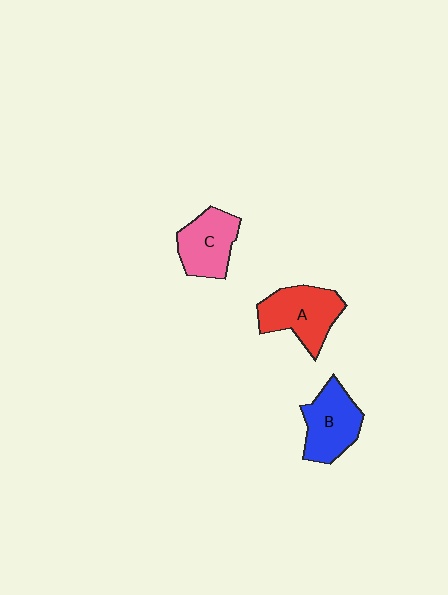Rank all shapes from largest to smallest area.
From largest to smallest: A (red), B (blue), C (pink).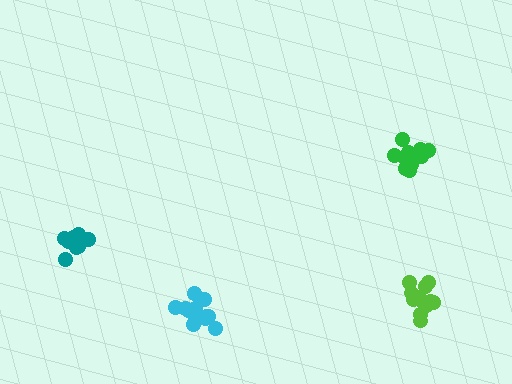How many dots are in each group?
Group 1: 9 dots, Group 2: 13 dots, Group 3: 14 dots, Group 4: 12 dots (48 total).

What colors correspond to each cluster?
The clusters are colored: teal, lime, cyan, green.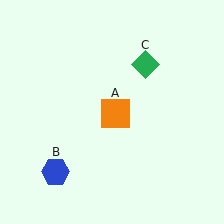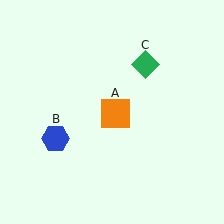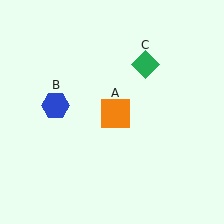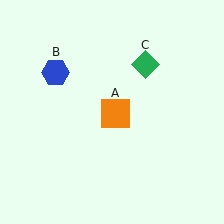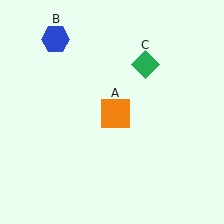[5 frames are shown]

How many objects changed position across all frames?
1 object changed position: blue hexagon (object B).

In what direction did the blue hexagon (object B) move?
The blue hexagon (object B) moved up.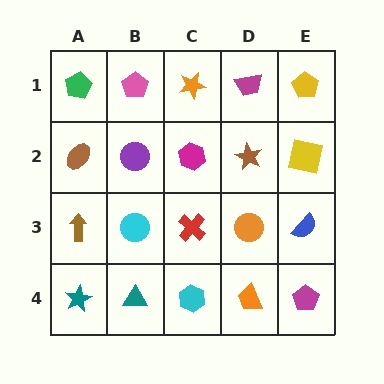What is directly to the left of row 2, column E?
A brown star.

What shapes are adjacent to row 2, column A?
A green pentagon (row 1, column A), a brown arrow (row 3, column A), a purple circle (row 2, column B).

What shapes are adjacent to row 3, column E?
A yellow square (row 2, column E), a magenta pentagon (row 4, column E), an orange circle (row 3, column D).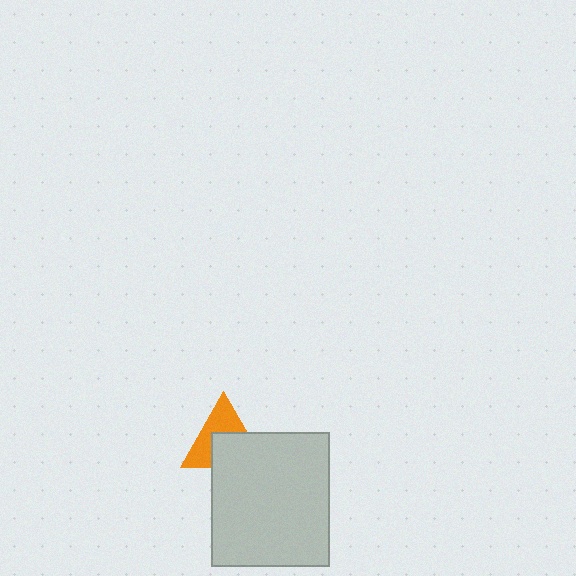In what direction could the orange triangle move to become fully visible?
The orange triangle could move up. That would shift it out from behind the light gray rectangle entirely.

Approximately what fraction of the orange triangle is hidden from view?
Roughly 49% of the orange triangle is hidden behind the light gray rectangle.